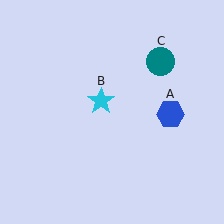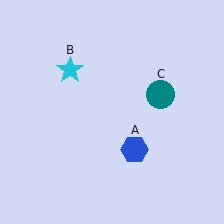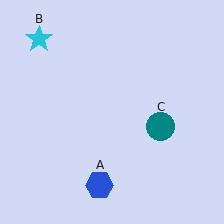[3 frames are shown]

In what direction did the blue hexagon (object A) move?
The blue hexagon (object A) moved down and to the left.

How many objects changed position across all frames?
3 objects changed position: blue hexagon (object A), cyan star (object B), teal circle (object C).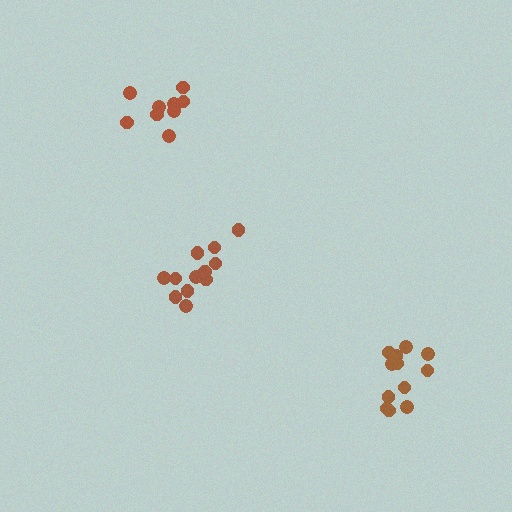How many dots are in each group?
Group 1: 12 dots, Group 2: 12 dots, Group 3: 10 dots (34 total).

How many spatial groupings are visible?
There are 3 spatial groupings.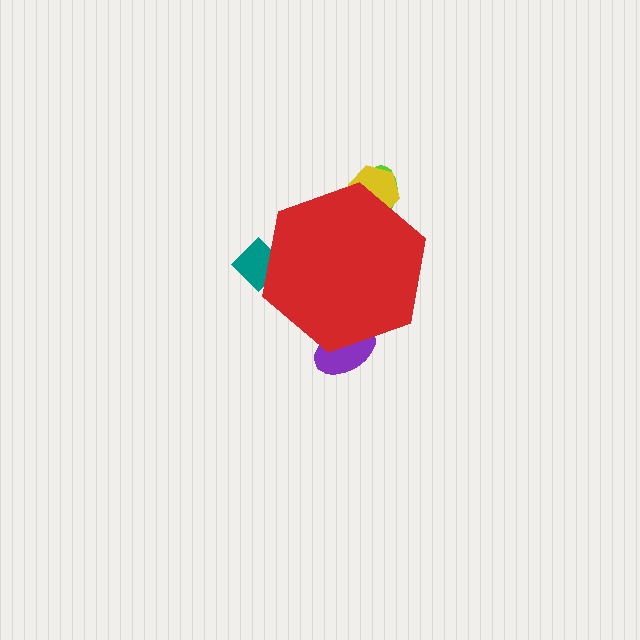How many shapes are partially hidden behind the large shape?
4 shapes are partially hidden.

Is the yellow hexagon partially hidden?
Yes, the yellow hexagon is partially hidden behind the red hexagon.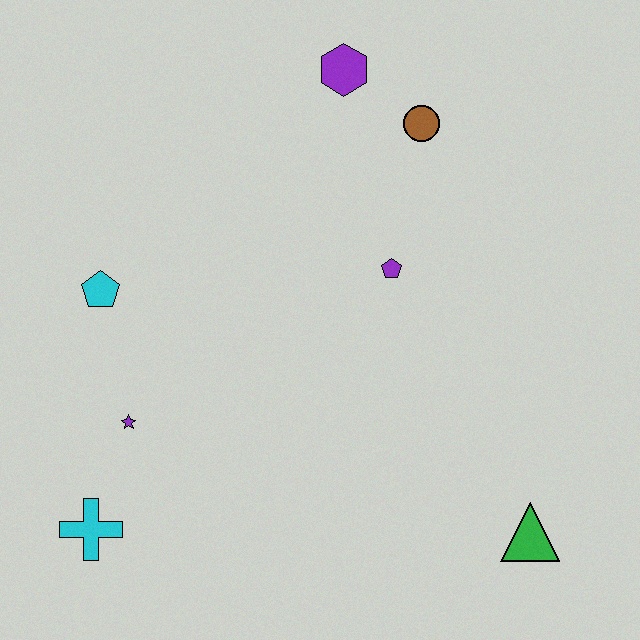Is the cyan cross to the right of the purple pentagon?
No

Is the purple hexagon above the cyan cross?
Yes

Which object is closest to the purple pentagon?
The brown circle is closest to the purple pentagon.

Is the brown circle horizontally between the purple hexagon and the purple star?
No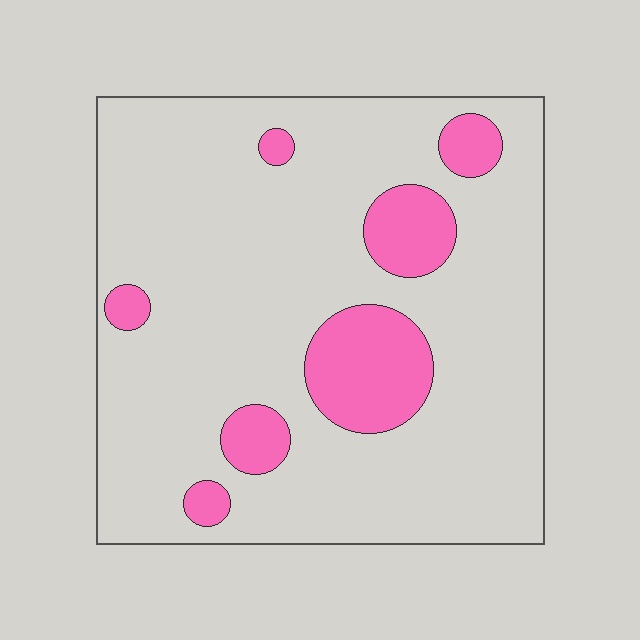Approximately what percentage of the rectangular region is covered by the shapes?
Approximately 15%.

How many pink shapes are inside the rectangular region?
7.